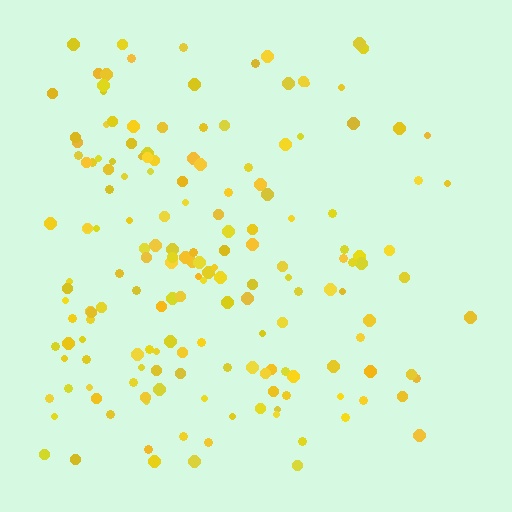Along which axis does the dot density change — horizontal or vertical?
Horizontal.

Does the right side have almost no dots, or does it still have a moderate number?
Still a moderate number, just noticeably fewer than the left.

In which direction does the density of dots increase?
From right to left, with the left side densest.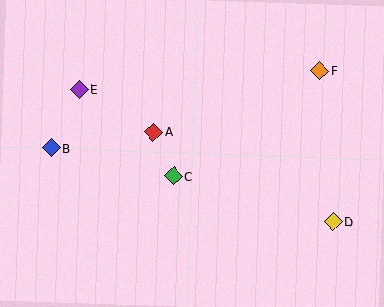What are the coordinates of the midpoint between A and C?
The midpoint between A and C is at (164, 154).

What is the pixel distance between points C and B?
The distance between C and B is 126 pixels.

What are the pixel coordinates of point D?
Point D is at (333, 222).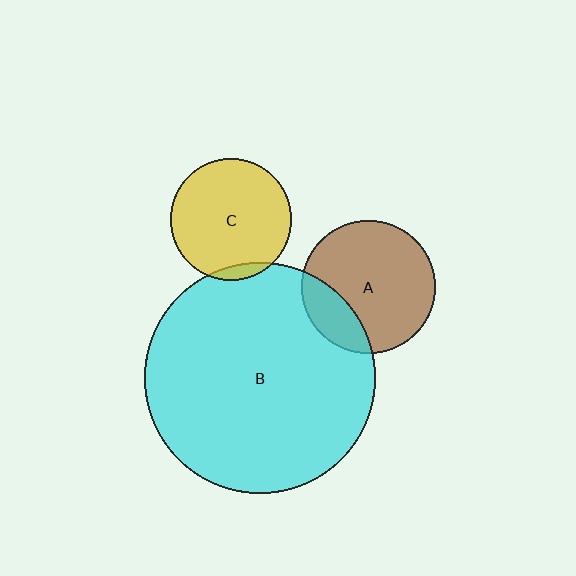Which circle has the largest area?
Circle B (cyan).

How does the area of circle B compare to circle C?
Approximately 3.6 times.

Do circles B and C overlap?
Yes.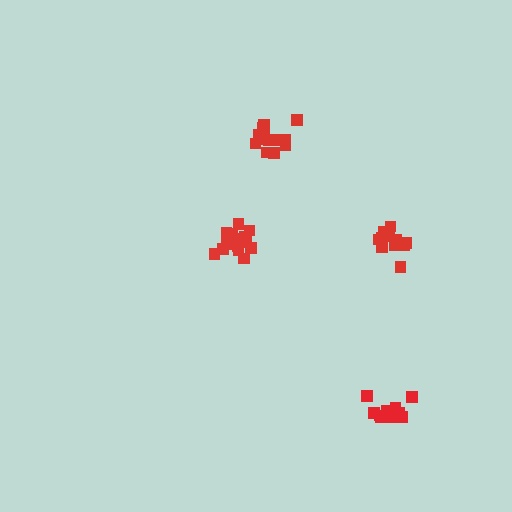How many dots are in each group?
Group 1: 18 dots, Group 2: 12 dots, Group 3: 13 dots, Group 4: 13 dots (56 total).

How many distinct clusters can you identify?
There are 4 distinct clusters.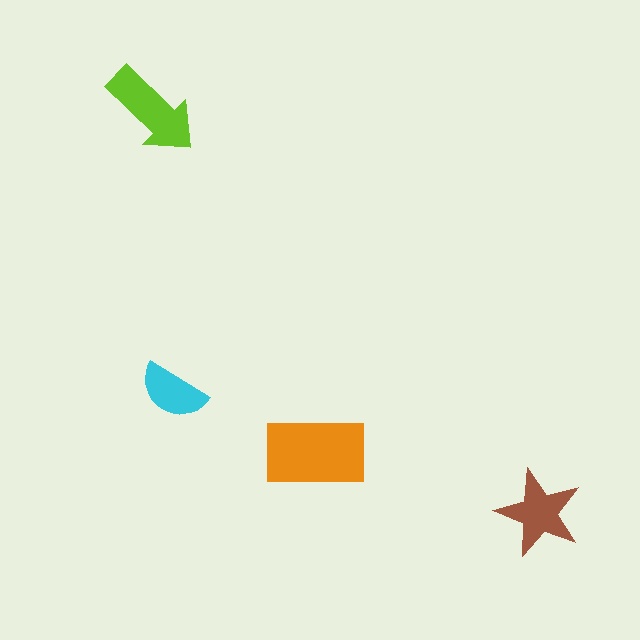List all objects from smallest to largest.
The cyan semicircle, the brown star, the lime arrow, the orange rectangle.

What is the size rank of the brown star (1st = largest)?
3rd.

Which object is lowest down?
The brown star is bottommost.